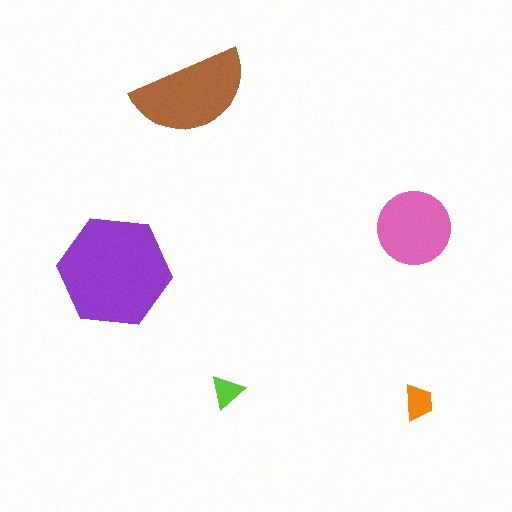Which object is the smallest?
The lime triangle.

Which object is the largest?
The purple hexagon.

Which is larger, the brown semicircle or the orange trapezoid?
The brown semicircle.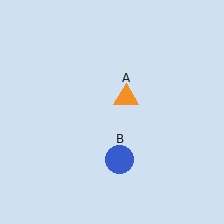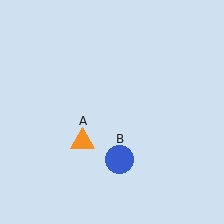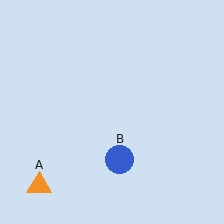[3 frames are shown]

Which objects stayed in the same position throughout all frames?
Blue circle (object B) remained stationary.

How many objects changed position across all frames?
1 object changed position: orange triangle (object A).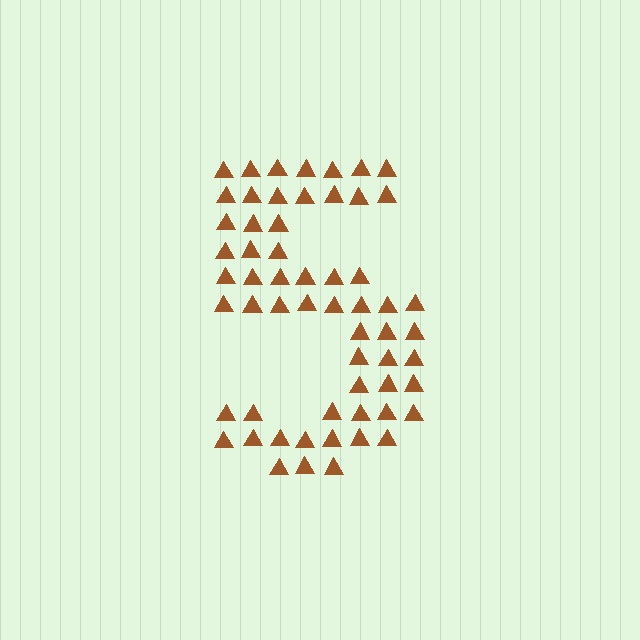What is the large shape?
The large shape is the digit 5.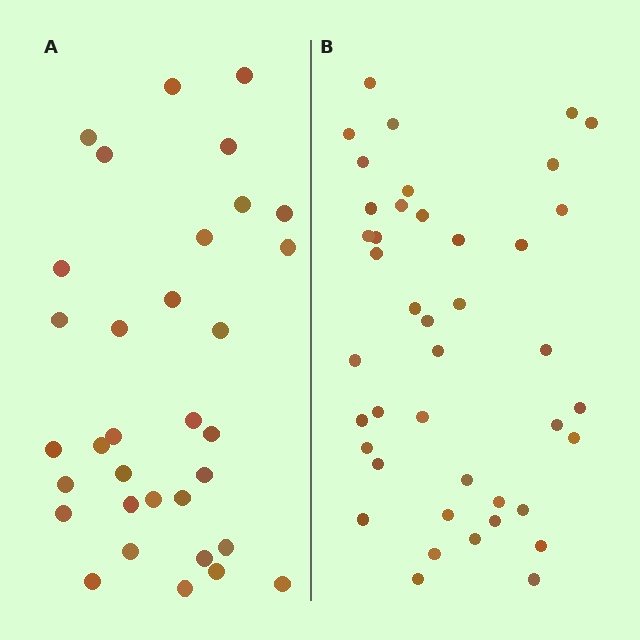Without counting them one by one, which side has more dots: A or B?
Region B (the right region) has more dots.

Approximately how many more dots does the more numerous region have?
Region B has roughly 8 or so more dots than region A.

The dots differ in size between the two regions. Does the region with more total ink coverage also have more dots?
No. Region A has more total ink coverage because its dots are larger, but region B actually contains more individual dots. Total area can be misleading — the number of items is what matters here.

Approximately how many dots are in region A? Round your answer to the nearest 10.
About 30 dots. (The exact count is 33, which rounds to 30.)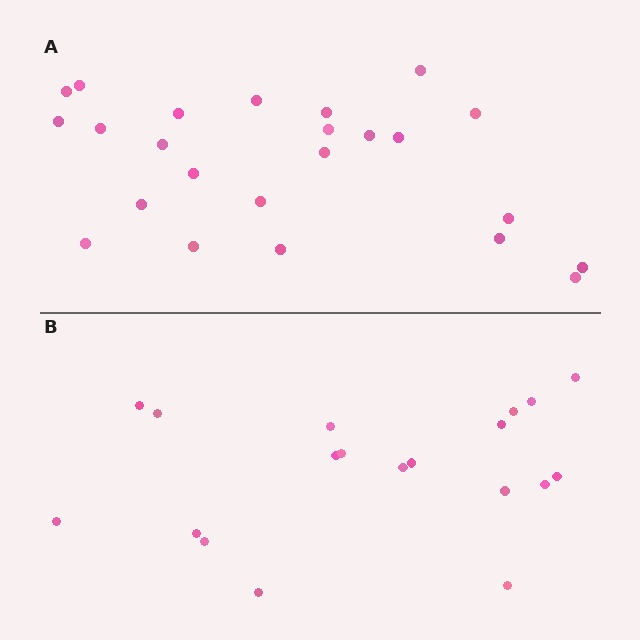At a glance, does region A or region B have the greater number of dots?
Region A (the top region) has more dots.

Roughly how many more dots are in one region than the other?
Region A has about 5 more dots than region B.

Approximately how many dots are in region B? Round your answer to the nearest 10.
About 20 dots. (The exact count is 19, which rounds to 20.)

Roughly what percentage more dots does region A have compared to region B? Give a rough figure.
About 25% more.